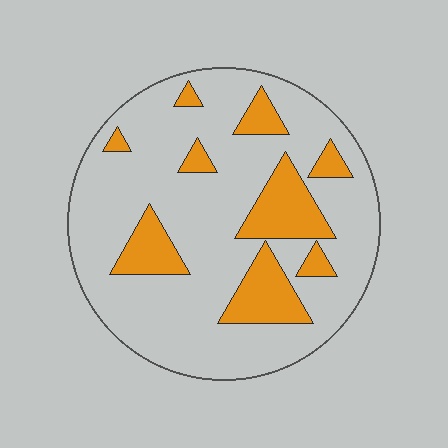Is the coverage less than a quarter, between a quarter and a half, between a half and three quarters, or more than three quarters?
Less than a quarter.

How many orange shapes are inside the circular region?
9.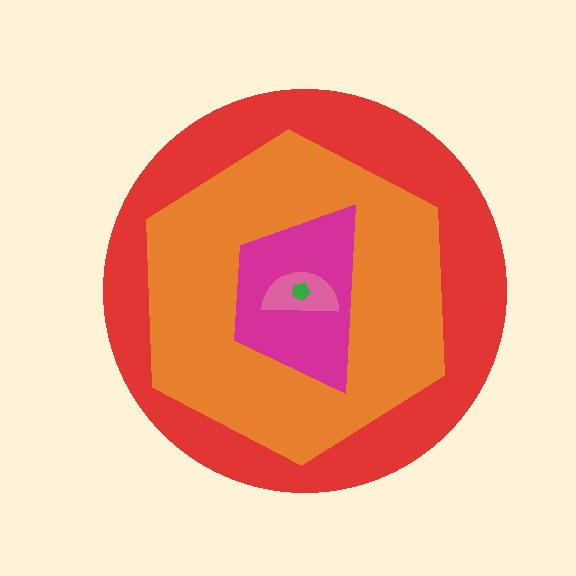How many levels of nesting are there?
5.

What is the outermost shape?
The red circle.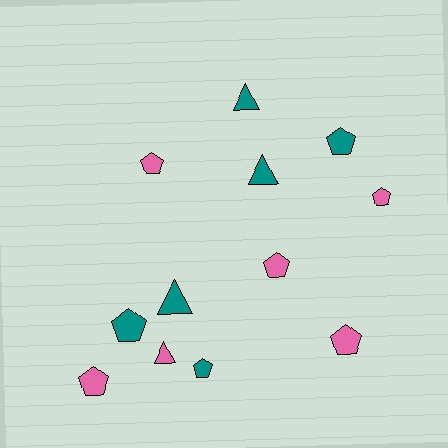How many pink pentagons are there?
There are 5 pink pentagons.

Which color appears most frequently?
Teal, with 6 objects.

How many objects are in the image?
There are 12 objects.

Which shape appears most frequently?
Pentagon, with 8 objects.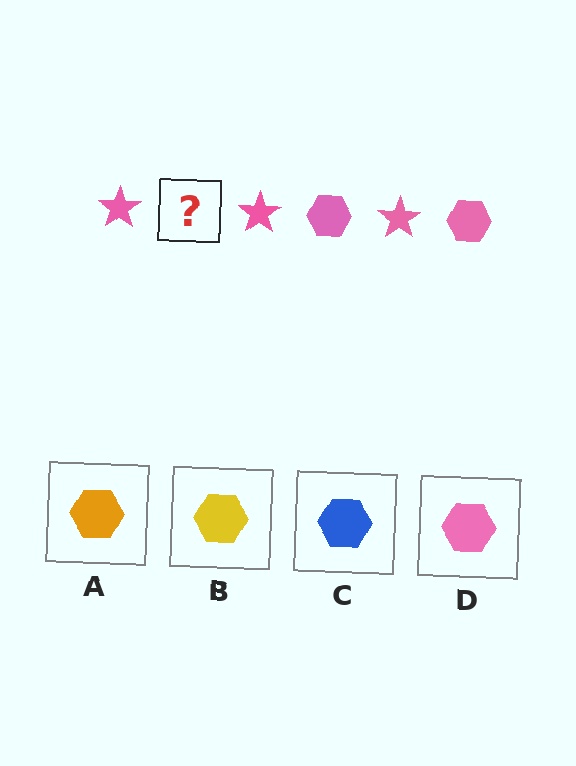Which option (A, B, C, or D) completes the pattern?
D.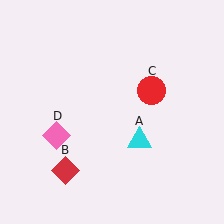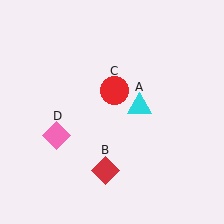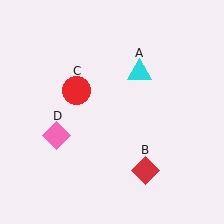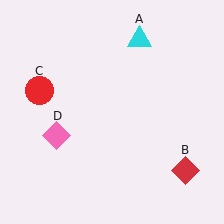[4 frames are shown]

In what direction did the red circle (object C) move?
The red circle (object C) moved left.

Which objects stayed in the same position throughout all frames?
Pink diamond (object D) remained stationary.